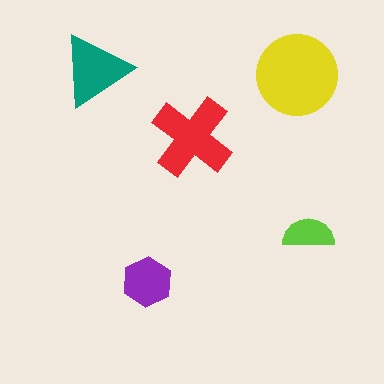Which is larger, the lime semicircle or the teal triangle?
The teal triangle.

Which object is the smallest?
The lime semicircle.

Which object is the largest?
The yellow circle.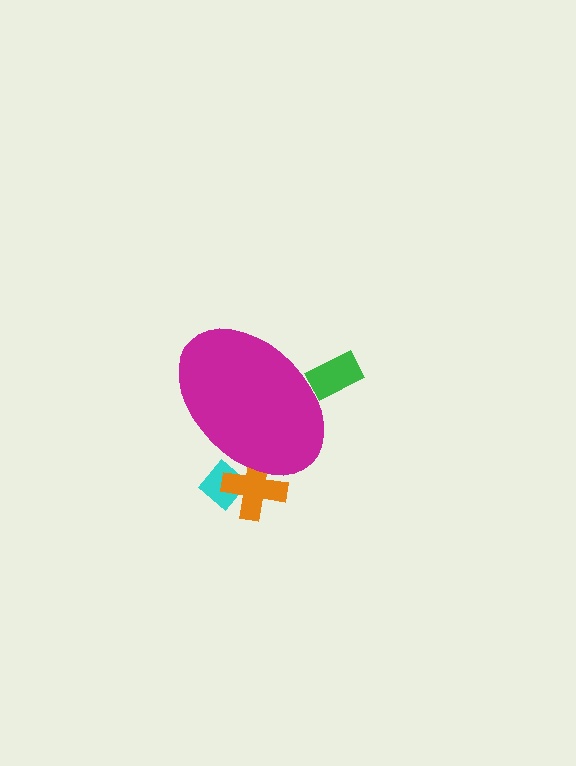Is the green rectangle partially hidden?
Yes, the green rectangle is partially hidden behind the magenta ellipse.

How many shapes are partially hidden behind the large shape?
3 shapes are partially hidden.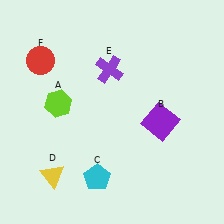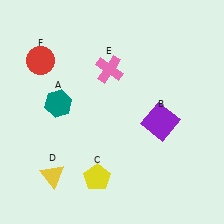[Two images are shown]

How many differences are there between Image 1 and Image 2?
There are 3 differences between the two images.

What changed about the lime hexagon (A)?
In Image 1, A is lime. In Image 2, it changed to teal.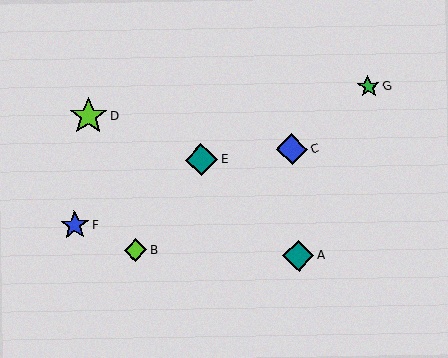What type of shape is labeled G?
Shape G is a green star.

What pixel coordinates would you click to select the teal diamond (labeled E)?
Click at (201, 160) to select the teal diamond E.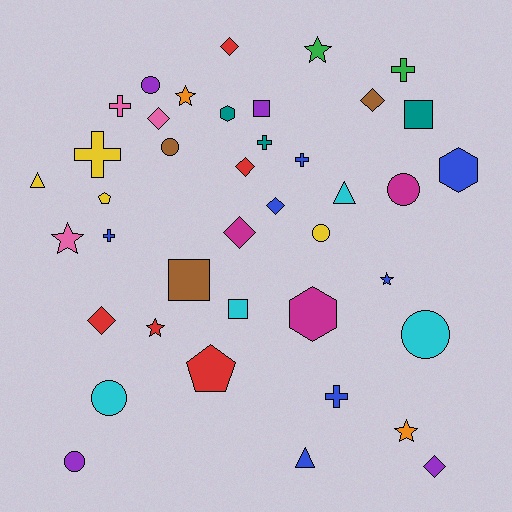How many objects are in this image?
There are 40 objects.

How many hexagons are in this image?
There are 3 hexagons.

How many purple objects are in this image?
There are 4 purple objects.